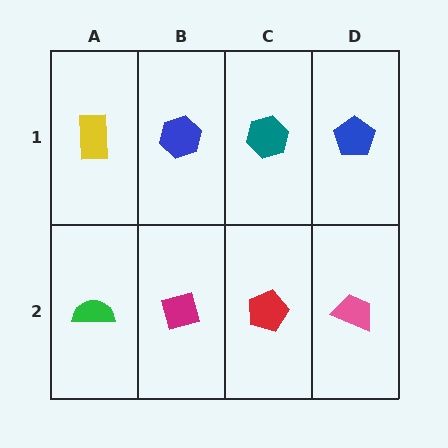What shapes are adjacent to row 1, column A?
A green semicircle (row 2, column A), a blue hexagon (row 1, column B).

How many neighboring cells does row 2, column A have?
2.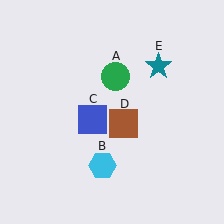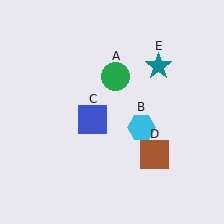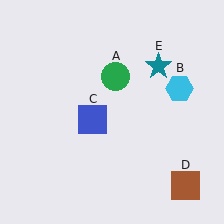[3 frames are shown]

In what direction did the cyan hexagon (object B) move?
The cyan hexagon (object B) moved up and to the right.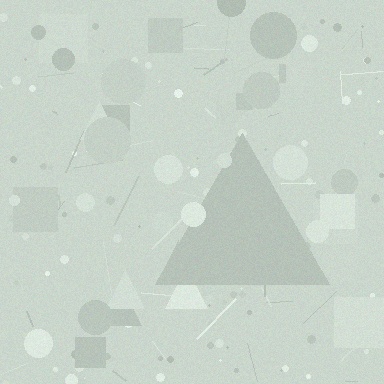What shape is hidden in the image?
A triangle is hidden in the image.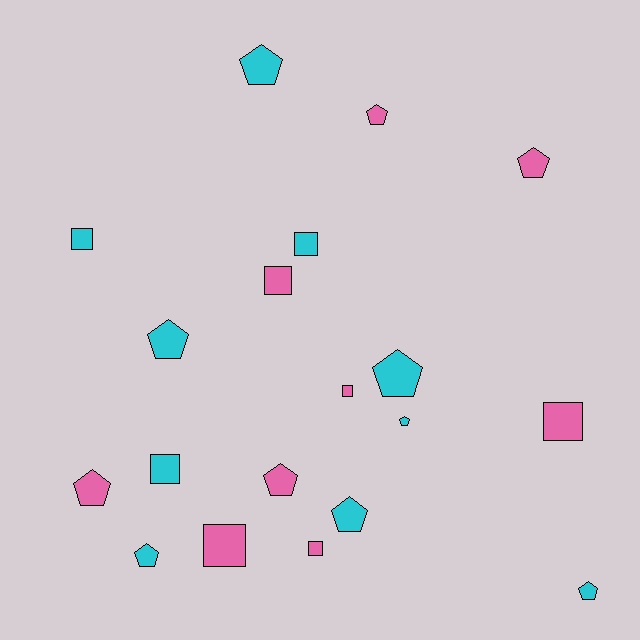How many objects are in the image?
There are 19 objects.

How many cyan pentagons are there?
There are 7 cyan pentagons.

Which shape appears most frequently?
Pentagon, with 11 objects.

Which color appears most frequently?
Cyan, with 10 objects.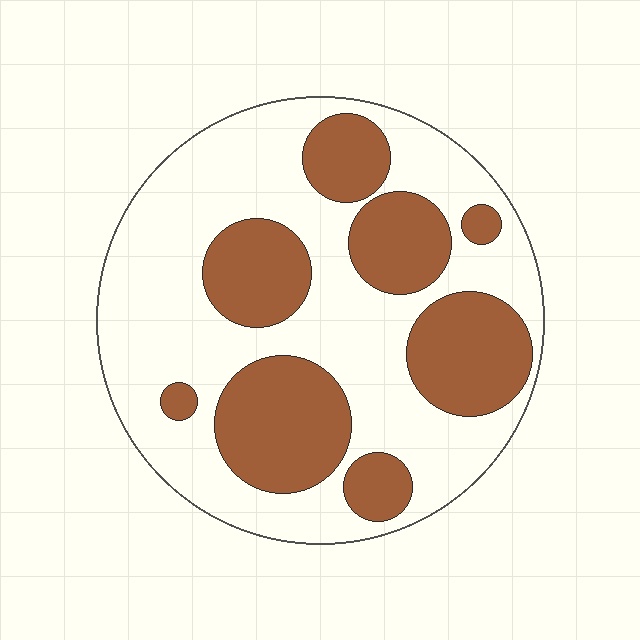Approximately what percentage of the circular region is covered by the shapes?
Approximately 35%.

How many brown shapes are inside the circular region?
8.